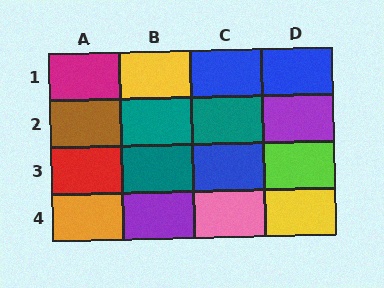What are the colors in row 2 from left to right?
Brown, teal, teal, purple.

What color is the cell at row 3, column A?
Red.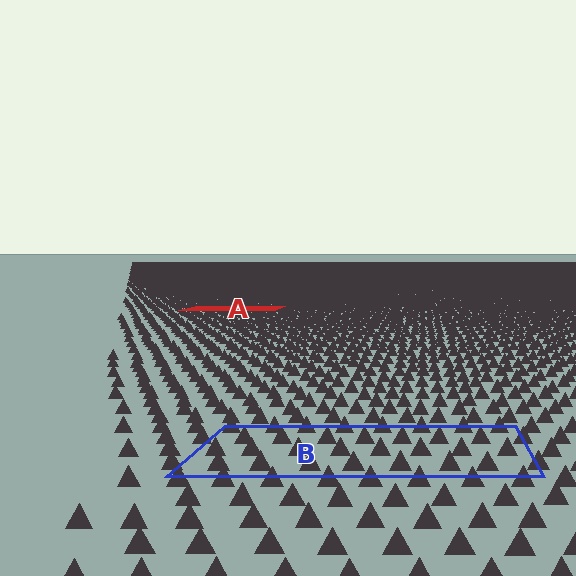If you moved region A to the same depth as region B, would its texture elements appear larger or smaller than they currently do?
They would appear larger. At a closer depth, the same texture elements are projected at a bigger on-screen size.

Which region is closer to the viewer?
Region B is closer. The texture elements there are larger and more spread out.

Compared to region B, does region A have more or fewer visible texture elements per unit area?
Region A has more texture elements per unit area — they are packed more densely because it is farther away.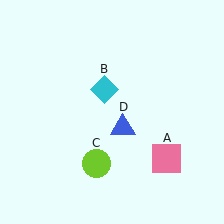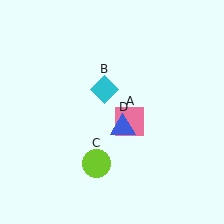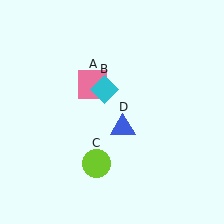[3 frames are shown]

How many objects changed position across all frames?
1 object changed position: pink square (object A).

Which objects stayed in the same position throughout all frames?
Cyan diamond (object B) and lime circle (object C) and blue triangle (object D) remained stationary.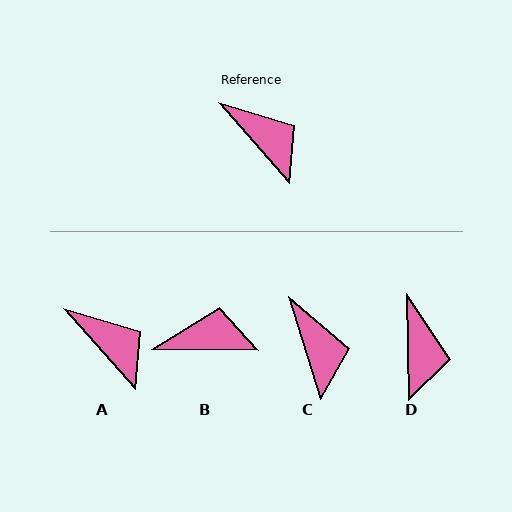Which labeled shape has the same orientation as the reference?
A.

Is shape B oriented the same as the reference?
No, it is off by about 48 degrees.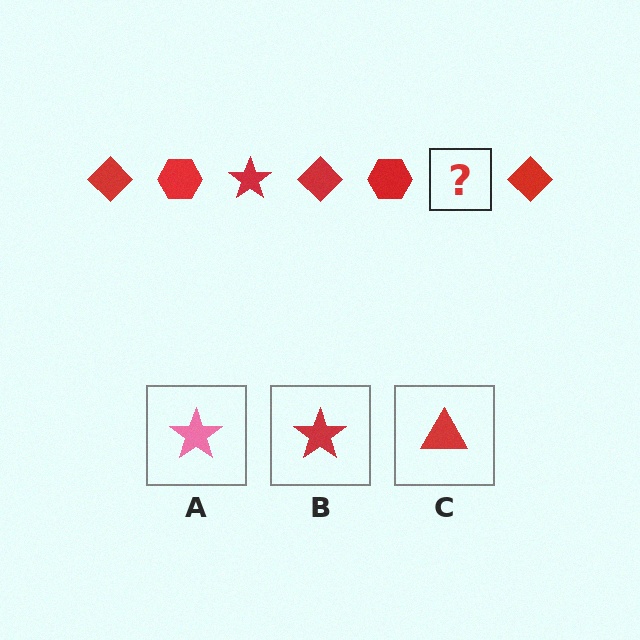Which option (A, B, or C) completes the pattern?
B.